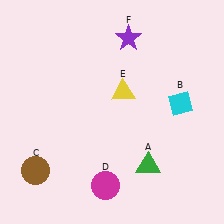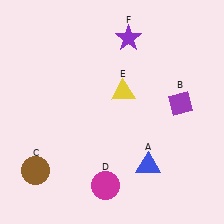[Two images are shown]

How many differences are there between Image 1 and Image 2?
There are 2 differences between the two images.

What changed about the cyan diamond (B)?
In Image 1, B is cyan. In Image 2, it changed to purple.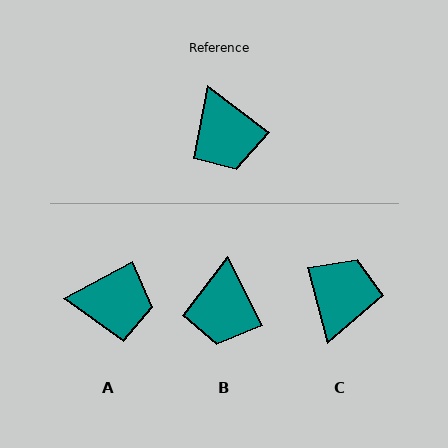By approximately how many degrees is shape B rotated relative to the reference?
Approximately 26 degrees clockwise.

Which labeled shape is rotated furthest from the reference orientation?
C, about 141 degrees away.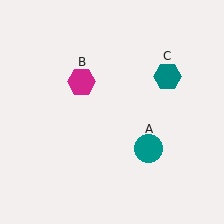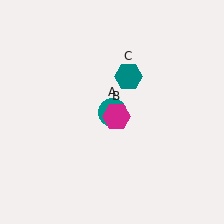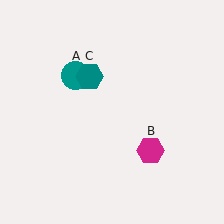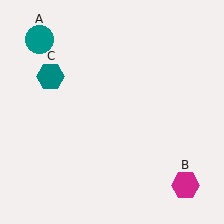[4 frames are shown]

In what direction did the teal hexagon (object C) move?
The teal hexagon (object C) moved left.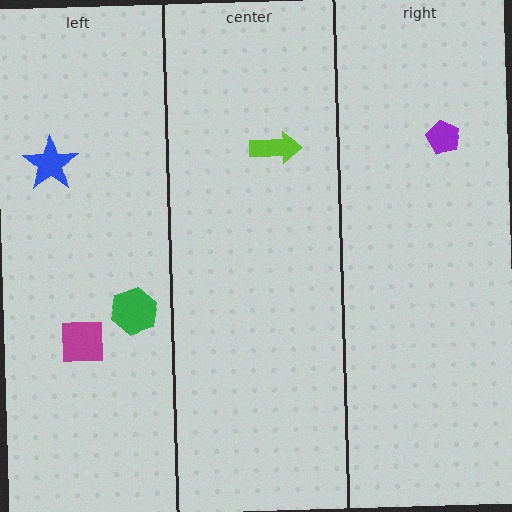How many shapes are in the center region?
1.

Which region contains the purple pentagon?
The right region.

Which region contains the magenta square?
The left region.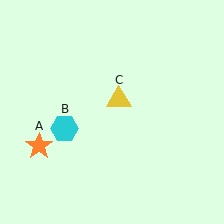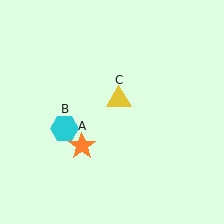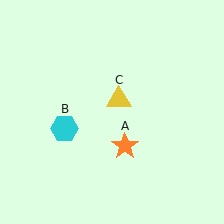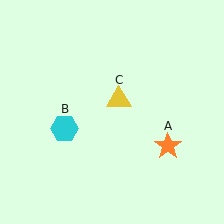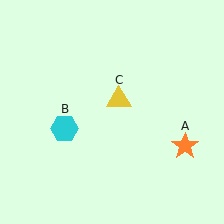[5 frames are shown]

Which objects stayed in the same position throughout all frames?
Cyan hexagon (object B) and yellow triangle (object C) remained stationary.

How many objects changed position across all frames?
1 object changed position: orange star (object A).